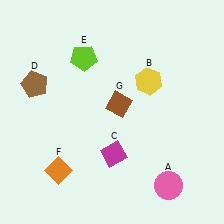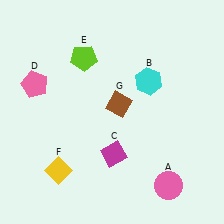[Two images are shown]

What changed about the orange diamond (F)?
In Image 1, F is orange. In Image 2, it changed to yellow.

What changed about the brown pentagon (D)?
In Image 1, D is brown. In Image 2, it changed to pink.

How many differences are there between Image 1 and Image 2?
There are 3 differences between the two images.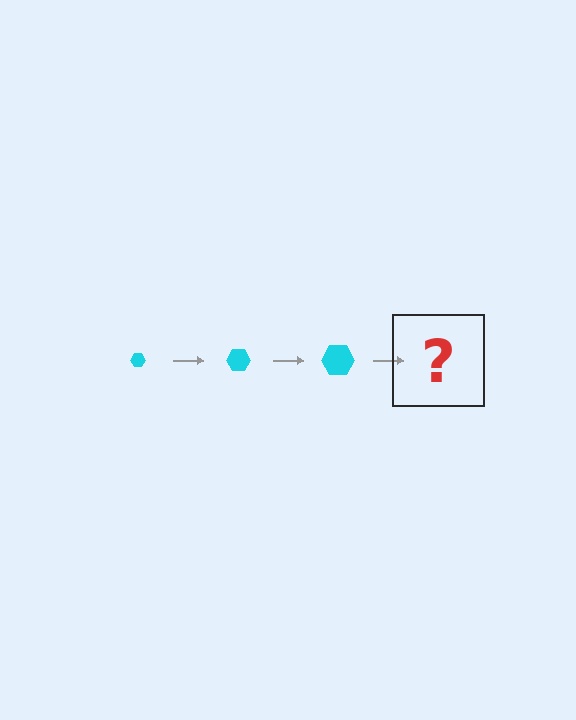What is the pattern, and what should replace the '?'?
The pattern is that the hexagon gets progressively larger each step. The '?' should be a cyan hexagon, larger than the previous one.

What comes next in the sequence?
The next element should be a cyan hexagon, larger than the previous one.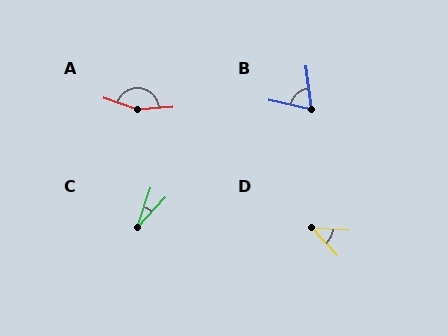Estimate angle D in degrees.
Approximately 42 degrees.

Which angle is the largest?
A, at approximately 158 degrees.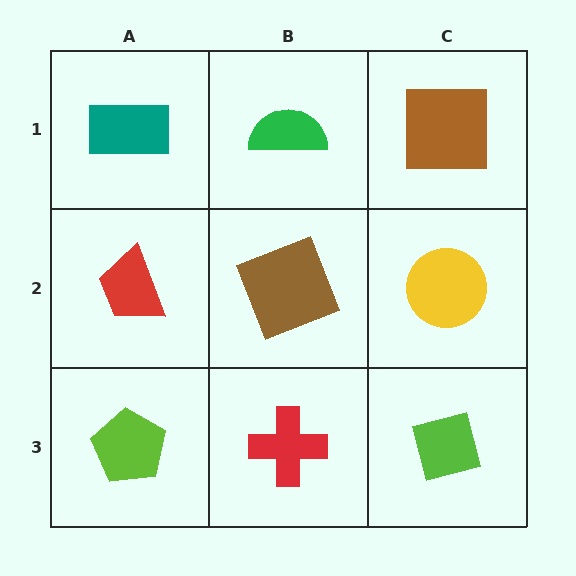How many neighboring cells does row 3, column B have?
3.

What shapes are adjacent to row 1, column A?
A red trapezoid (row 2, column A), a green semicircle (row 1, column B).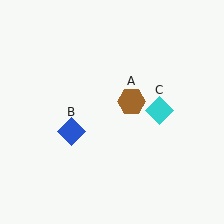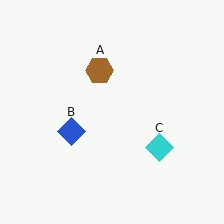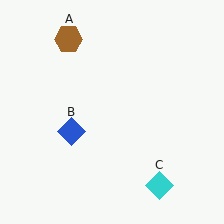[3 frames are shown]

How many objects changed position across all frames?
2 objects changed position: brown hexagon (object A), cyan diamond (object C).